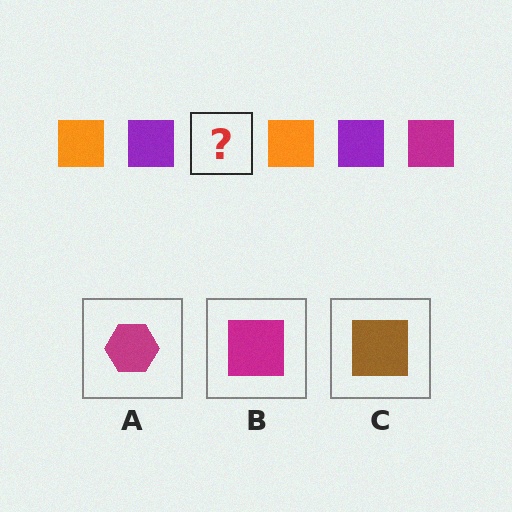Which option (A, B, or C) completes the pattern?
B.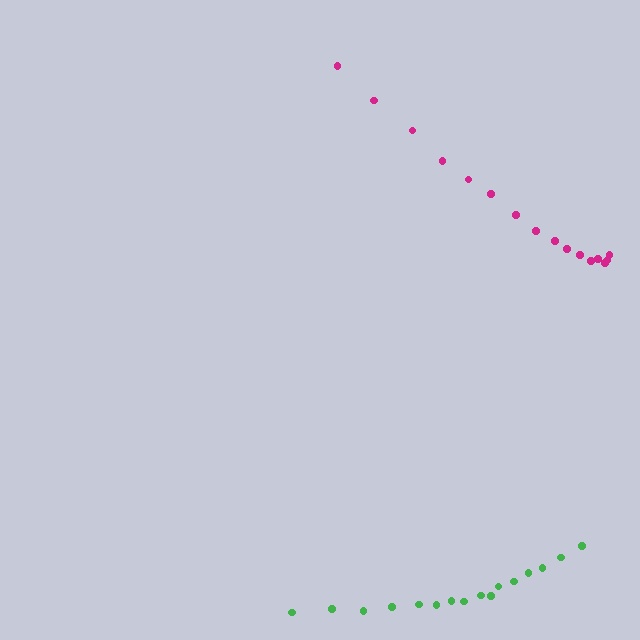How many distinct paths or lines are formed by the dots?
There are 2 distinct paths.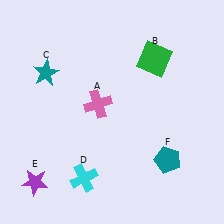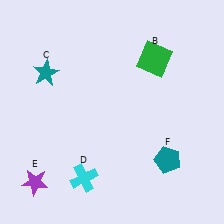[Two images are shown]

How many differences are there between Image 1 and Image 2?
There is 1 difference between the two images.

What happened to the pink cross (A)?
The pink cross (A) was removed in Image 2. It was in the top-left area of Image 1.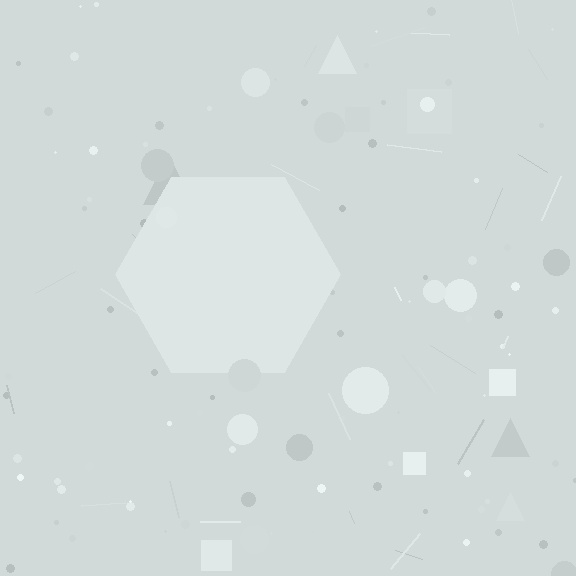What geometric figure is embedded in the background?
A hexagon is embedded in the background.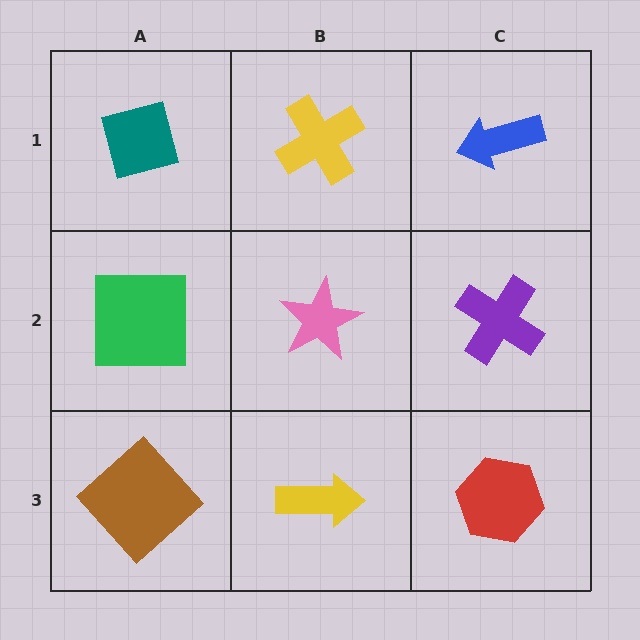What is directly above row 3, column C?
A purple cross.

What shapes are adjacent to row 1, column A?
A green square (row 2, column A), a yellow cross (row 1, column B).